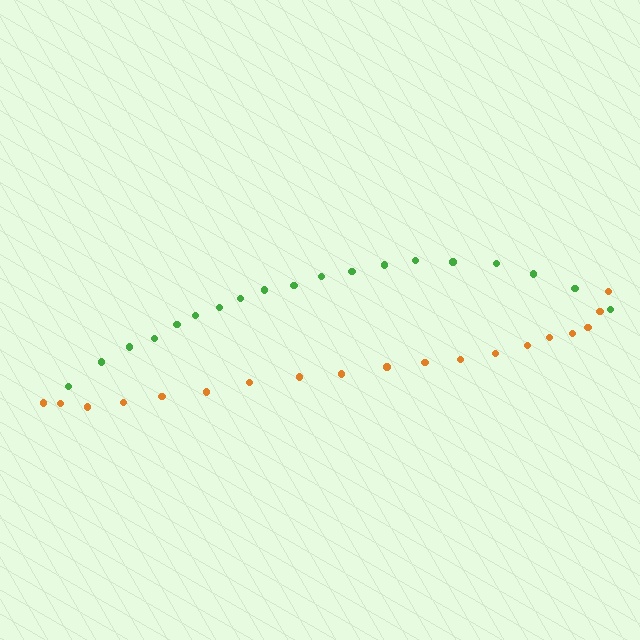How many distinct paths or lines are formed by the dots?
There are 2 distinct paths.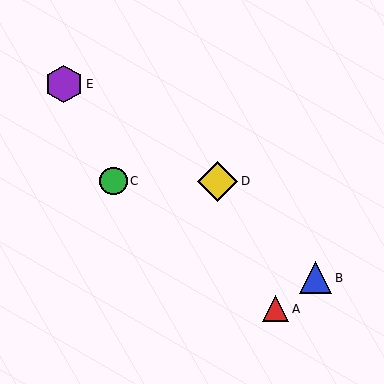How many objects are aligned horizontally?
2 objects (C, D) are aligned horizontally.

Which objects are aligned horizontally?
Objects C, D are aligned horizontally.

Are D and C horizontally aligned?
Yes, both are at y≈181.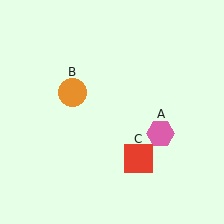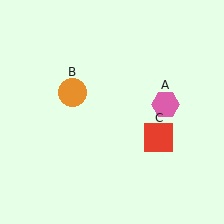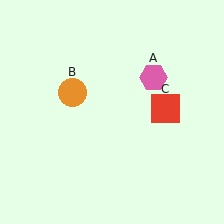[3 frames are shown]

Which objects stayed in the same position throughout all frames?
Orange circle (object B) remained stationary.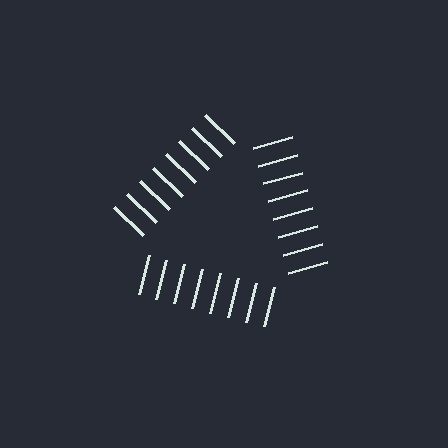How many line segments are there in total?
24 — 8 along each of the 3 edges.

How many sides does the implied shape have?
3 sides — the line-ends trace a triangle.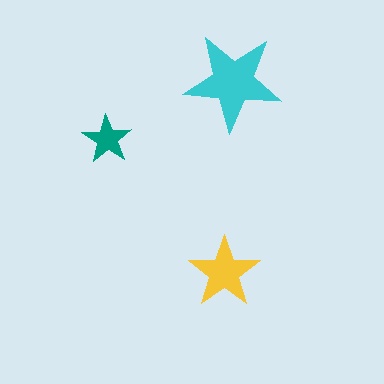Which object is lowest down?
The yellow star is bottommost.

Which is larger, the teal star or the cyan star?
The cyan one.